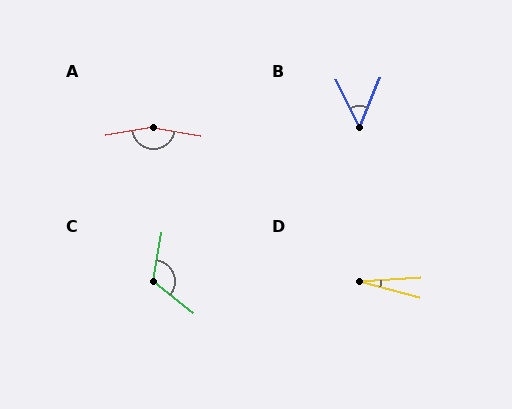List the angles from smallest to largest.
D (18°), B (49°), C (119°), A (160°).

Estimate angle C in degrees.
Approximately 119 degrees.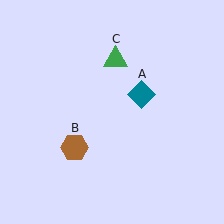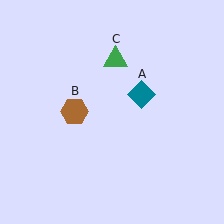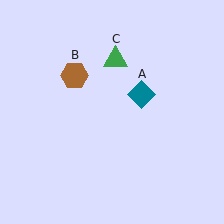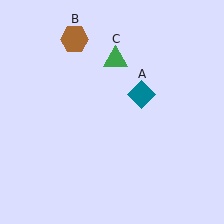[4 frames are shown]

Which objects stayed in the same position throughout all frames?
Teal diamond (object A) and green triangle (object C) remained stationary.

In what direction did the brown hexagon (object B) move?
The brown hexagon (object B) moved up.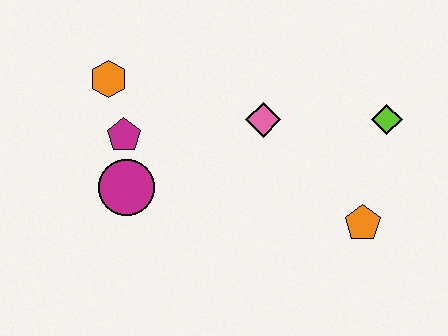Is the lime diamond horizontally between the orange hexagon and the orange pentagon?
No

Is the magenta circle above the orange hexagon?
No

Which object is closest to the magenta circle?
The magenta pentagon is closest to the magenta circle.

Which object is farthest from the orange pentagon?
The orange hexagon is farthest from the orange pentagon.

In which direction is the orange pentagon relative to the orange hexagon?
The orange pentagon is to the right of the orange hexagon.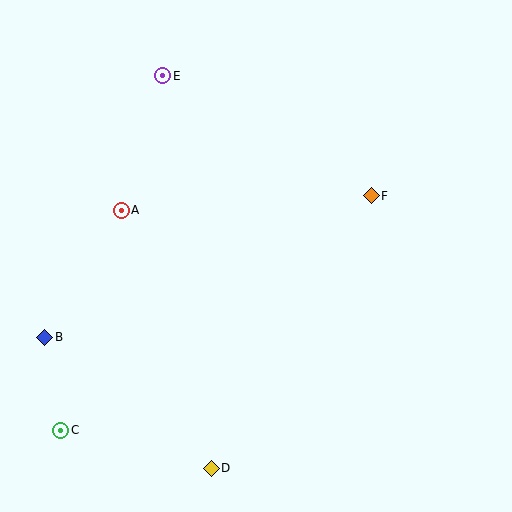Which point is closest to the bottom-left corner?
Point C is closest to the bottom-left corner.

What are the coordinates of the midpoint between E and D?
The midpoint between E and D is at (187, 272).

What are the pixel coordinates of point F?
Point F is at (371, 196).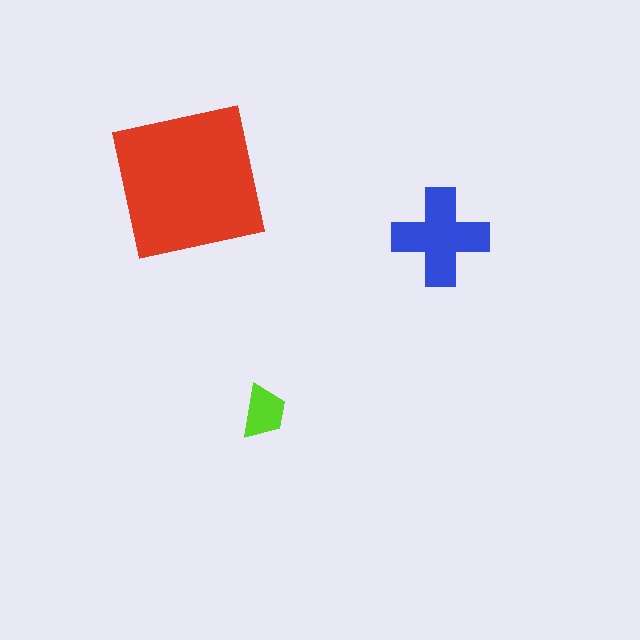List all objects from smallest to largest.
The lime trapezoid, the blue cross, the red square.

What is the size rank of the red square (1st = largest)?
1st.